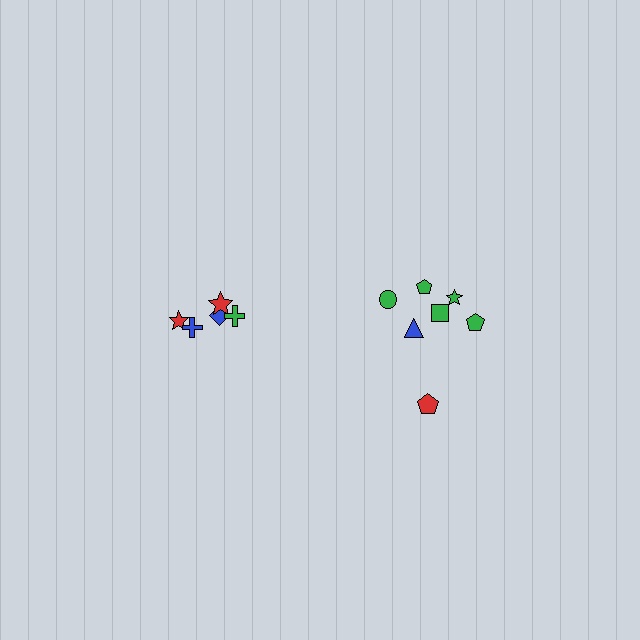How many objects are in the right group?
There are 7 objects.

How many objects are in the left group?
There are 5 objects.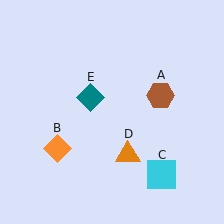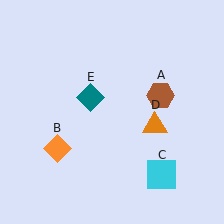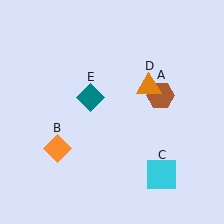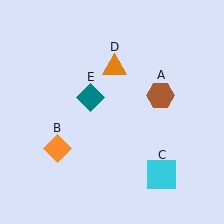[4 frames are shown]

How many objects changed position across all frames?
1 object changed position: orange triangle (object D).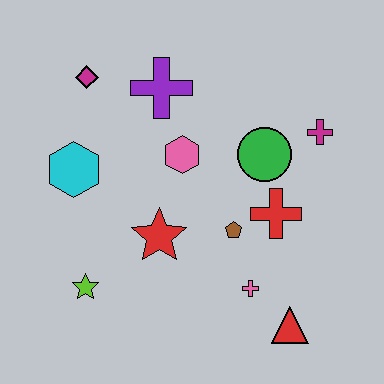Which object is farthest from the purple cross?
The red triangle is farthest from the purple cross.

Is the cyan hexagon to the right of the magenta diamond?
No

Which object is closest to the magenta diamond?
The purple cross is closest to the magenta diamond.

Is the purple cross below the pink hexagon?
No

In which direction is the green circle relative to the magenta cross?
The green circle is to the left of the magenta cross.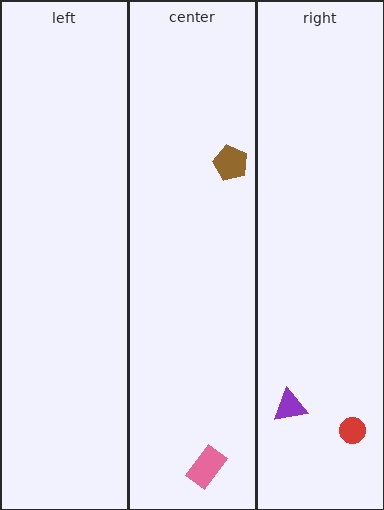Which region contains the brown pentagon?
The center region.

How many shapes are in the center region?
2.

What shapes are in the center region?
The brown pentagon, the pink rectangle.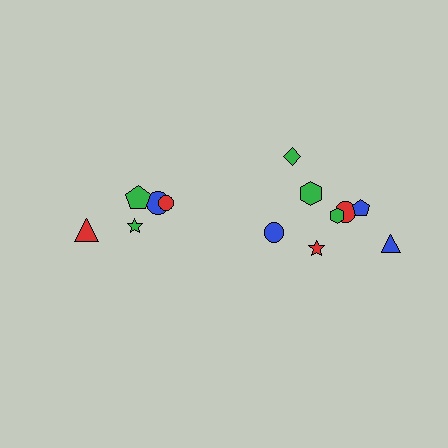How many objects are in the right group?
There are 8 objects.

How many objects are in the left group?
There are 5 objects.